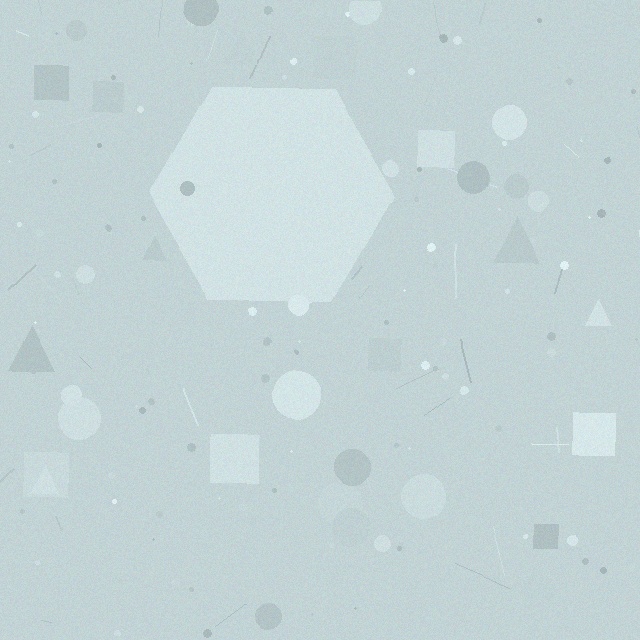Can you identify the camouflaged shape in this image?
The camouflaged shape is a hexagon.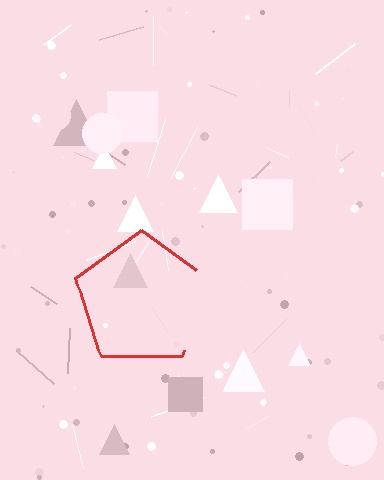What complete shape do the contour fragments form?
The contour fragments form a pentagon.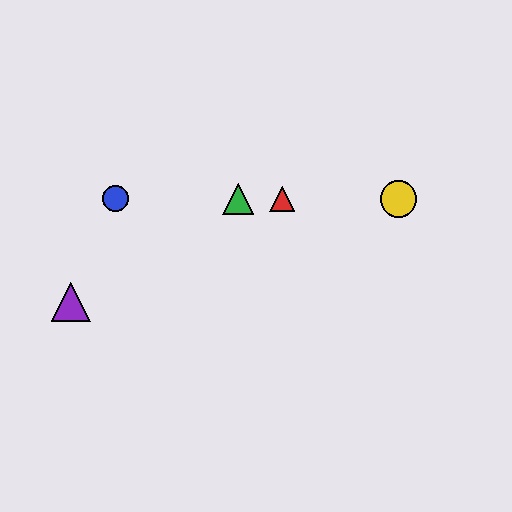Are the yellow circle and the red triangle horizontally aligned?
Yes, both are at y≈199.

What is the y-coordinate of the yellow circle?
The yellow circle is at y≈199.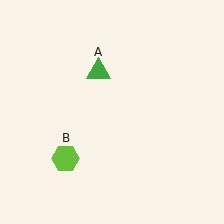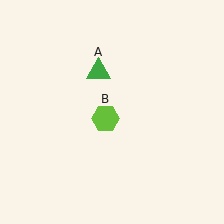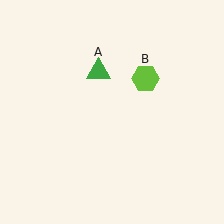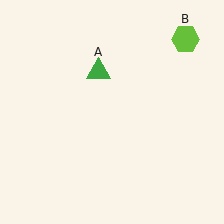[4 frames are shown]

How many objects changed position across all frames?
1 object changed position: lime hexagon (object B).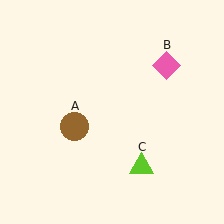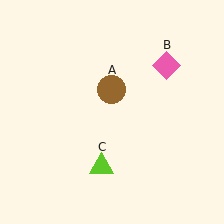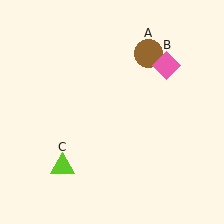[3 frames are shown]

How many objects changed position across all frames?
2 objects changed position: brown circle (object A), lime triangle (object C).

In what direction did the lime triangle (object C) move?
The lime triangle (object C) moved left.